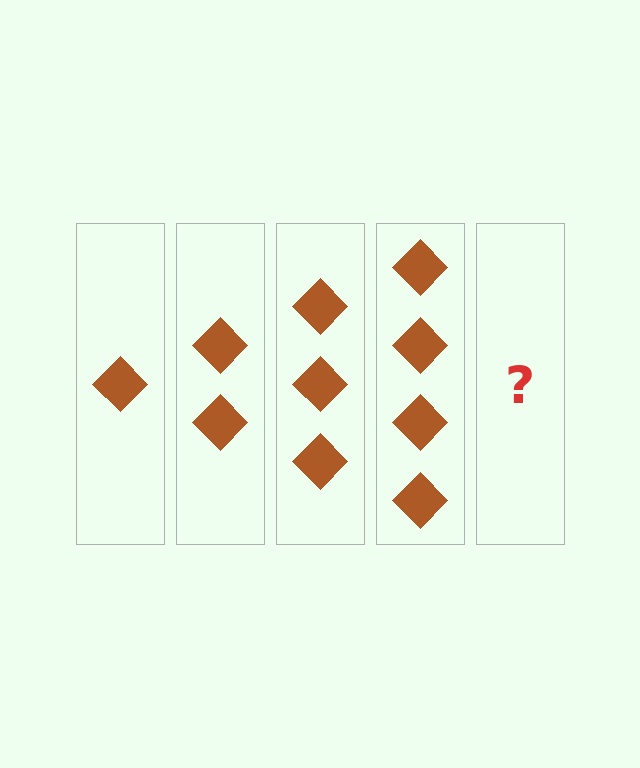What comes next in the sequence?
The next element should be 5 diamonds.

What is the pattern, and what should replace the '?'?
The pattern is that each step adds one more diamond. The '?' should be 5 diamonds.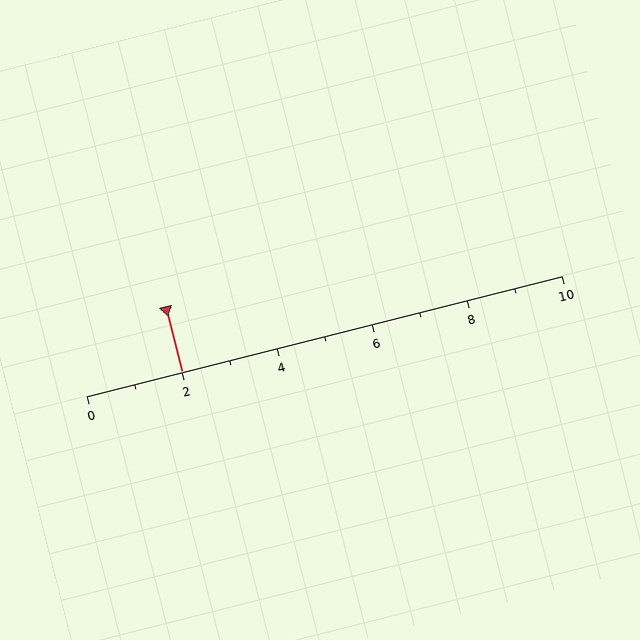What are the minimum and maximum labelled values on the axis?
The axis runs from 0 to 10.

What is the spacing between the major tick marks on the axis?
The major ticks are spaced 2 apart.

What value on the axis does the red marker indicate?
The marker indicates approximately 2.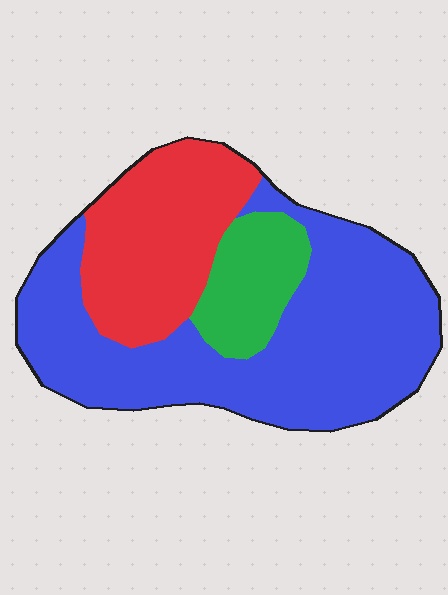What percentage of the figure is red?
Red takes up about one quarter (1/4) of the figure.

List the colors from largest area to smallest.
From largest to smallest: blue, red, green.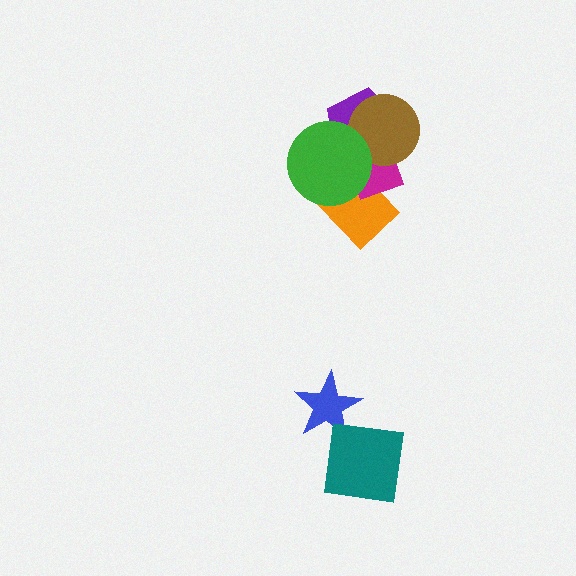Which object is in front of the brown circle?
The green circle is in front of the brown circle.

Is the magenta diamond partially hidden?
Yes, it is partially covered by another shape.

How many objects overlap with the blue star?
0 objects overlap with the blue star.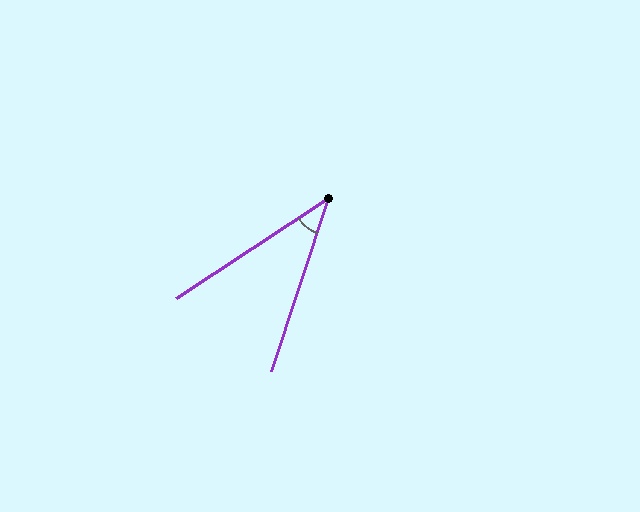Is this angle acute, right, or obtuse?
It is acute.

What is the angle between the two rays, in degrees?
Approximately 38 degrees.